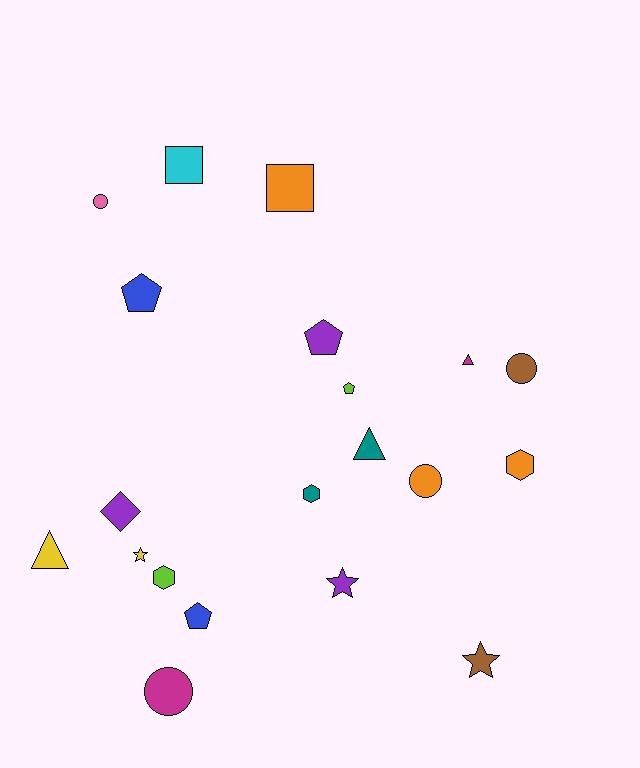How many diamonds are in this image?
There is 1 diamond.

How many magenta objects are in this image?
There are 2 magenta objects.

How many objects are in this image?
There are 20 objects.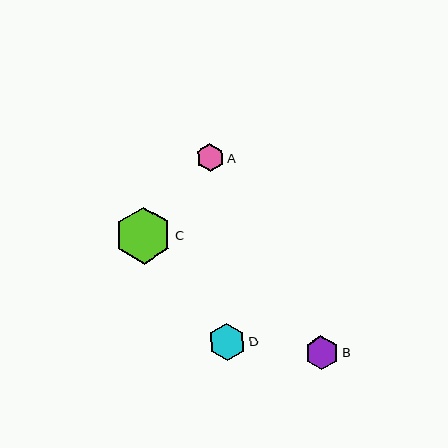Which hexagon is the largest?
Hexagon C is the largest with a size of approximately 57 pixels.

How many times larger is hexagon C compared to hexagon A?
Hexagon C is approximately 2.0 times the size of hexagon A.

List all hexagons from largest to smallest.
From largest to smallest: C, D, B, A.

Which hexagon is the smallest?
Hexagon A is the smallest with a size of approximately 28 pixels.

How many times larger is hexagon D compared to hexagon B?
Hexagon D is approximately 1.1 times the size of hexagon B.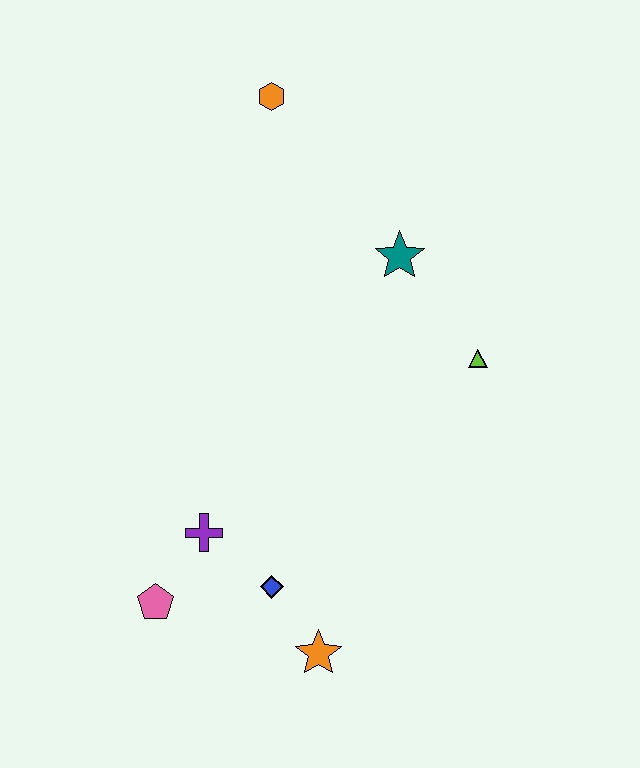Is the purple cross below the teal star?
Yes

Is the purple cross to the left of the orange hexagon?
Yes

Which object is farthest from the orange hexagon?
The orange star is farthest from the orange hexagon.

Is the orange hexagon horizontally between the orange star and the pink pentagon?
Yes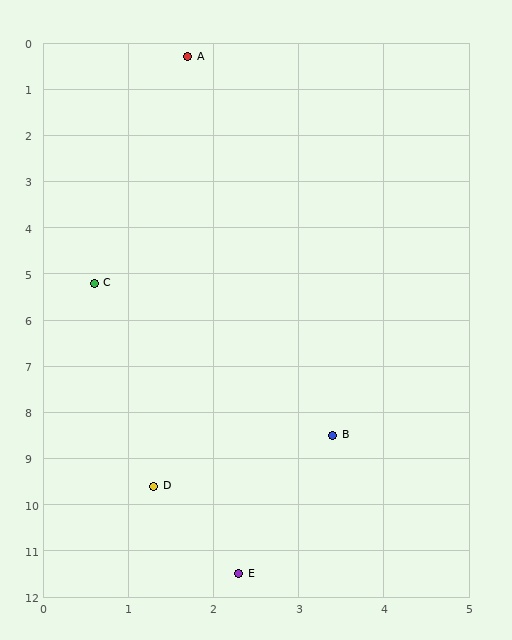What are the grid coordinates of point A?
Point A is at approximately (1.7, 0.3).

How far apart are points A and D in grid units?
Points A and D are about 9.3 grid units apart.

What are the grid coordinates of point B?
Point B is at approximately (3.4, 8.5).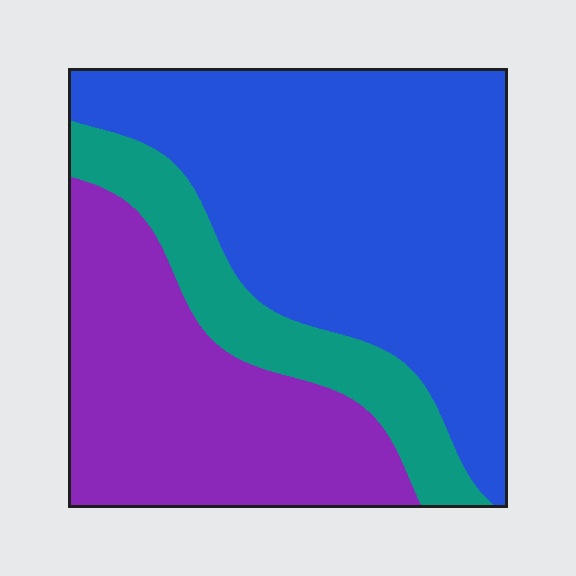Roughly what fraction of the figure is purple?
Purple takes up about one third (1/3) of the figure.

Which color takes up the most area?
Blue, at roughly 50%.